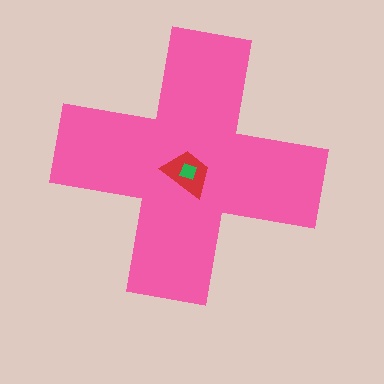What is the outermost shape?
The pink cross.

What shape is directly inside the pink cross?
The red trapezoid.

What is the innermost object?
The green square.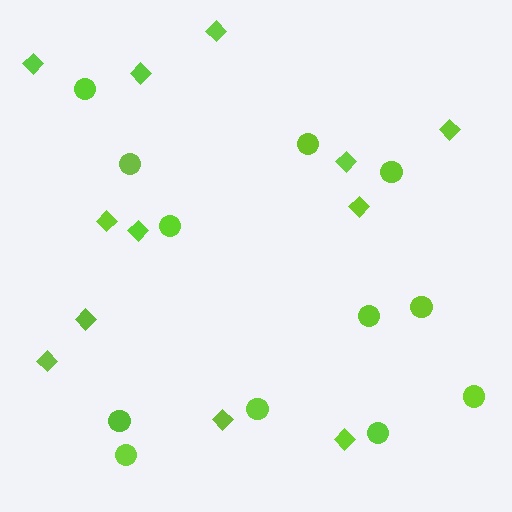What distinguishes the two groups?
There are 2 groups: one group of circles (12) and one group of diamonds (12).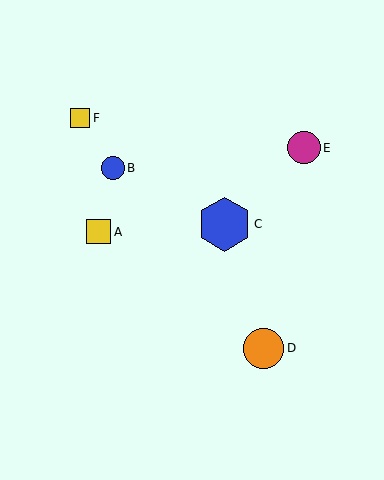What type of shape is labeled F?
Shape F is a yellow square.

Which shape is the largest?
The blue hexagon (labeled C) is the largest.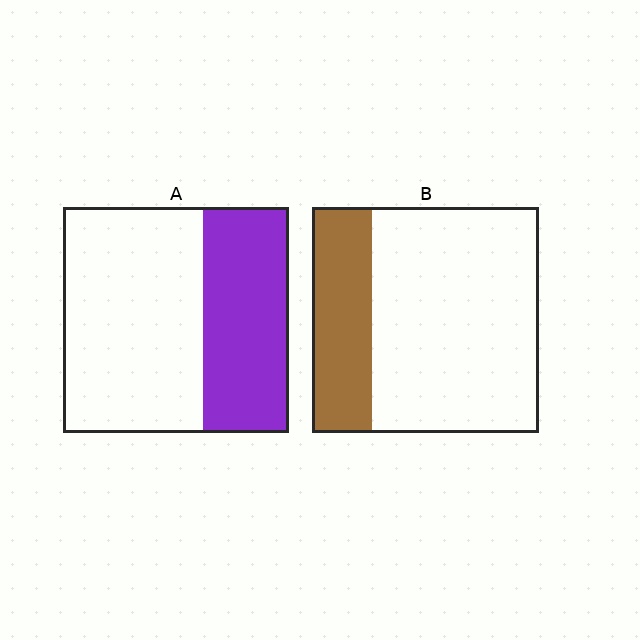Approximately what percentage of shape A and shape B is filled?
A is approximately 40% and B is approximately 25%.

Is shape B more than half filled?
No.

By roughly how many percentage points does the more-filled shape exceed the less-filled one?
By roughly 10 percentage points (A over B).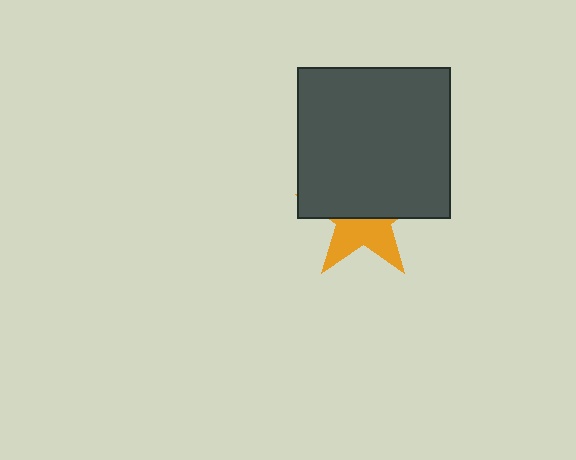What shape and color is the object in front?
The object in front is a dark gray rectangle.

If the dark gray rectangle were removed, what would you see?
You would see the complete orange star.